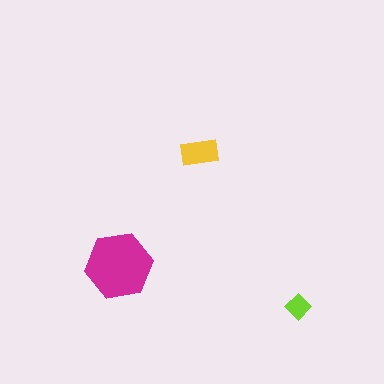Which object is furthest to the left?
The magenta hexagon is leftmost.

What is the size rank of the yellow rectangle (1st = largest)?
2nd.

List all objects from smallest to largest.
The lime diamond, the yellow rectangle, the magenta hexagon.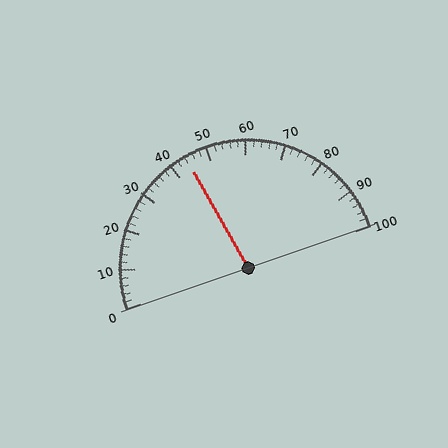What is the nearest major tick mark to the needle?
The nearest major tick mark is 40.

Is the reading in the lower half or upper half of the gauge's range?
The reading is in the lower half of the range (0 to 100).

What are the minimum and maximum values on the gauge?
The gauge ranges from 0 to 100.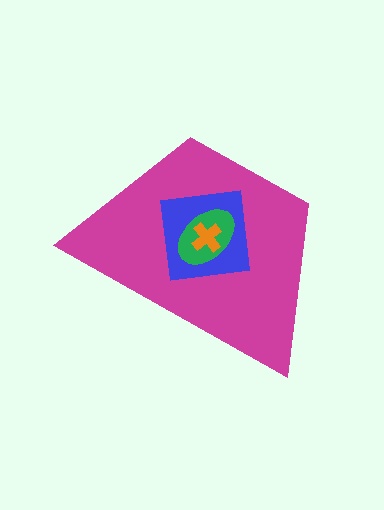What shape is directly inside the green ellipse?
The orange cross.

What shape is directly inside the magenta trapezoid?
The blue square.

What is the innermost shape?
The orange cross.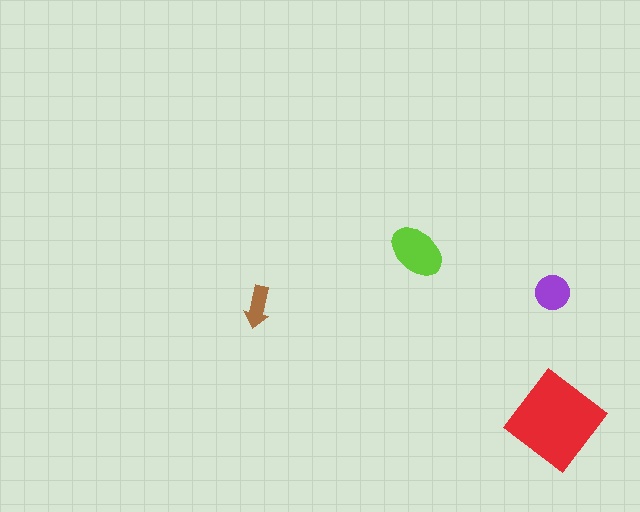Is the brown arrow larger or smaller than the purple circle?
Smaller.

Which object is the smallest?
The brown arrow.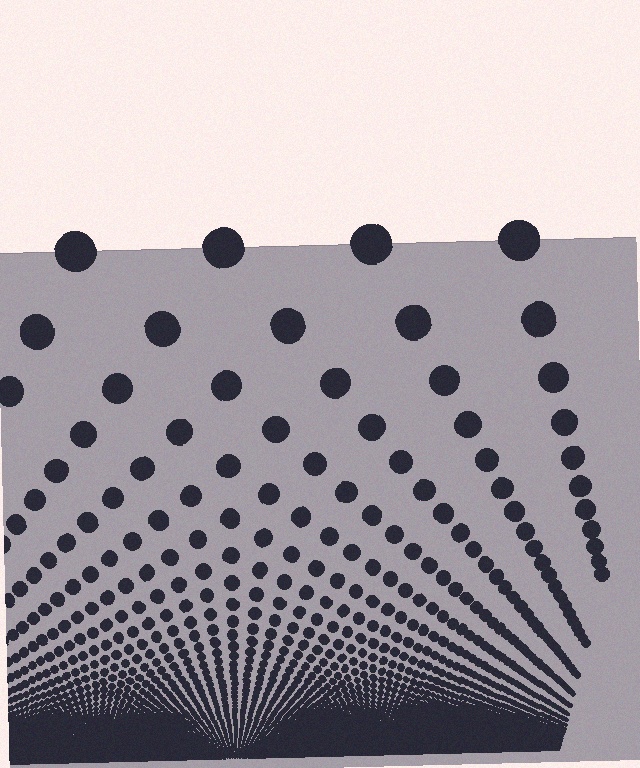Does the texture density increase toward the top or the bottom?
Density increases toward the bottom.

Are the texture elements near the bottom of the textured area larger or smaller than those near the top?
Smaller. The gradient is inverted — elements near the bottom are smaller and denser.